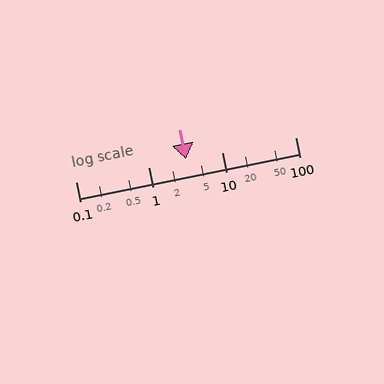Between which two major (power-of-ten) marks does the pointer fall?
The pointer is between 1 and 10.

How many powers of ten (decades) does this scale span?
The scale spans 3 decades, from 0.1 to 100.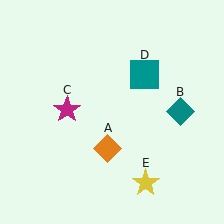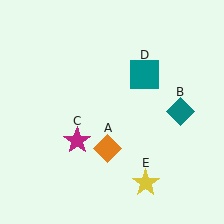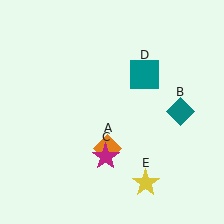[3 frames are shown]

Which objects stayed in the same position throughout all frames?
Orange diamond (object A) and teal diamond (object B) and teal square (object D) and yellow star (object E) remained stationary.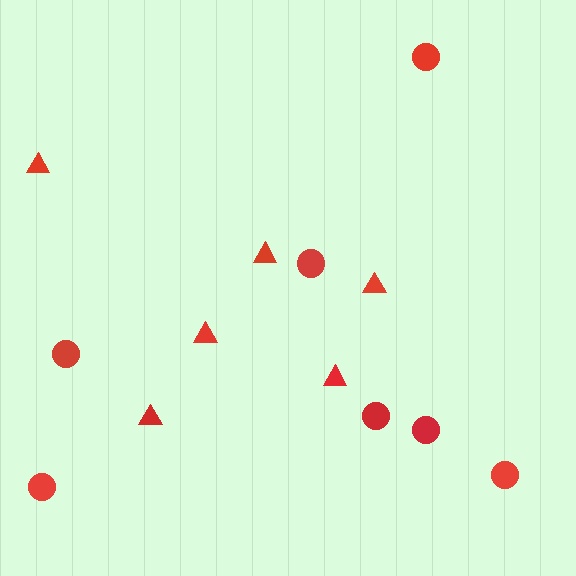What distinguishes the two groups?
There are 2 groups: one group of circles (7) and one group of triangles (6).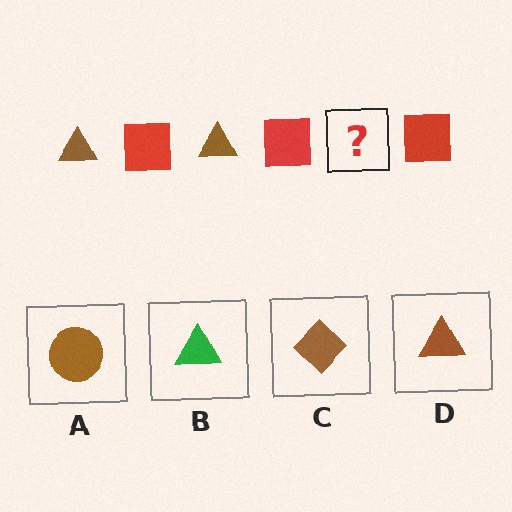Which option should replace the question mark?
Option D.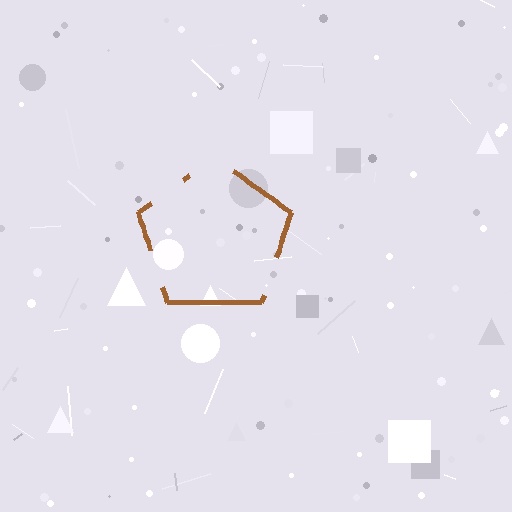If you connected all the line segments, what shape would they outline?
They would outline a pentagon.